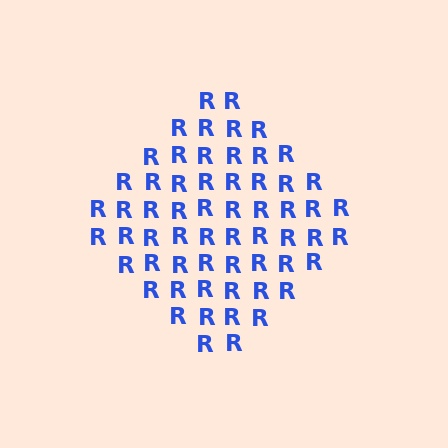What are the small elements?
The small elements are letter R's.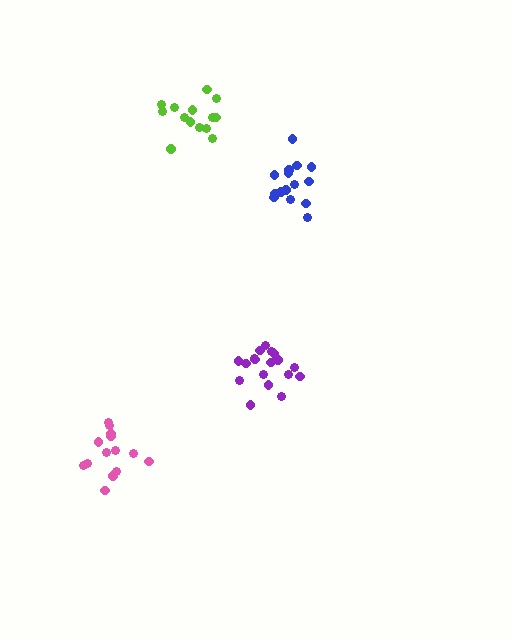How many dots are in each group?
Group 1: 14 dots, Group 2: 15 dots, Group 3: 14 dots, Group 4: 18 dots (61 total).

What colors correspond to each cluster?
The clusters are colored: pink, blue, lime, purple.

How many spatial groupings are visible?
There are 4 spatial groupings.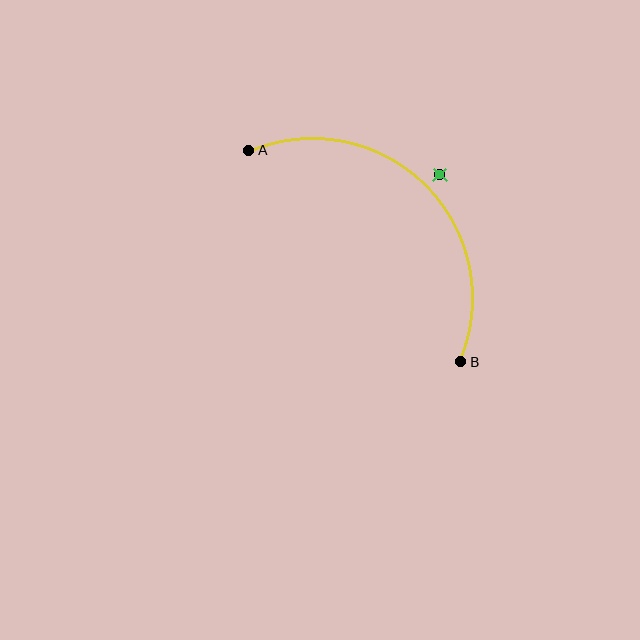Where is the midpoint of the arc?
The arc midpoint is the point on the curve farthest from the straight line joining A and B. It sits above and to the right of that line.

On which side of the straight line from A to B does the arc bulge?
The arc bulges above and to the right of the straight line connecting A and B.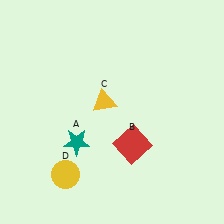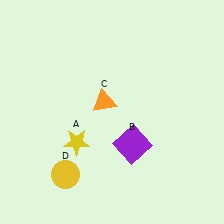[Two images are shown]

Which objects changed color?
A changed from teal to yellow. B changed from red to purple. C changed from yellow to orange.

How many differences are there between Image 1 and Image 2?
There are 3 differences between the two images.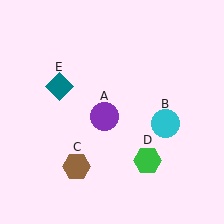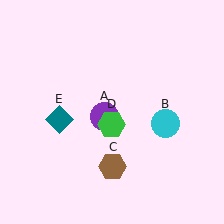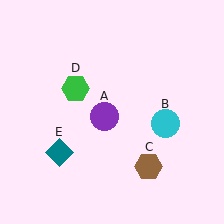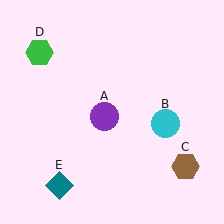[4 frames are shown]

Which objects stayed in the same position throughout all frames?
Purple circle (object A) and cyan circle (object B) remained stationary.